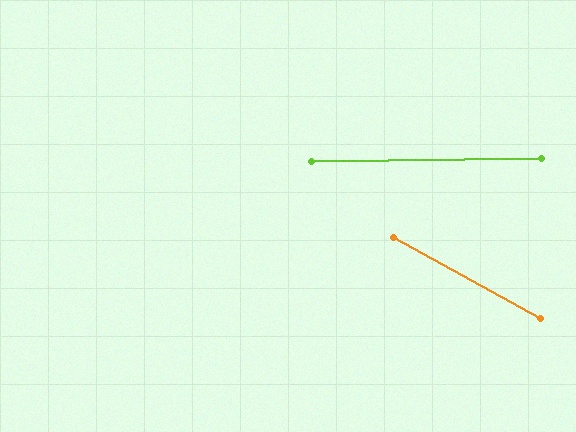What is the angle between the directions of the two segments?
Approximately 30 degrees.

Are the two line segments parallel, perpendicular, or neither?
Neither parallel nor perpendicular — they differ by about 30°.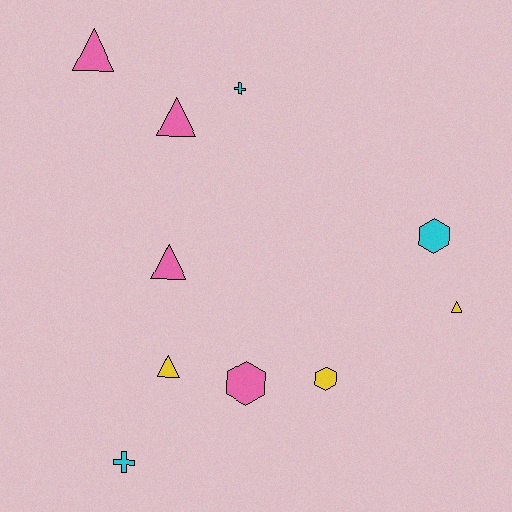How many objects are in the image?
There are 10 objects.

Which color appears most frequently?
Pink, with 4 objects.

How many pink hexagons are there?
There is 1 pink hexagon.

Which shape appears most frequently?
Triangle, with 5 objects.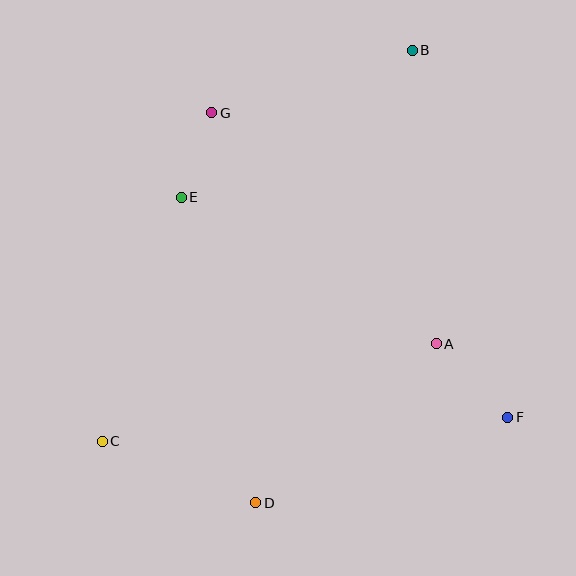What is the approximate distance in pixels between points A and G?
The distance between A and G is approximately 322 pixels.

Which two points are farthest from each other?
Points B and C are farthest from each other.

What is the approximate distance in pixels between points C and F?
The distance between C and F is approximately 406 pixels.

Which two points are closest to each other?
Points E and G are closest to each other.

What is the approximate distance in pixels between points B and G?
The distance between B and G is approximately 210 pixels.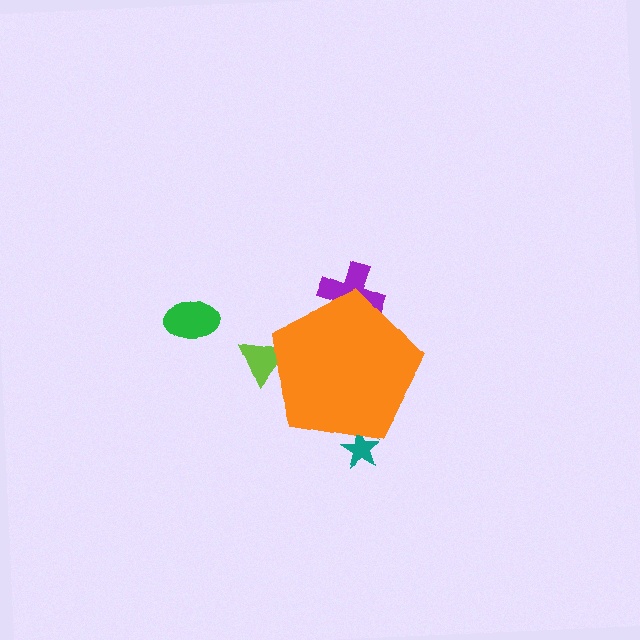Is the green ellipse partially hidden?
No, the green ellipse is fully visible.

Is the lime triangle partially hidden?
Yes, the lime triangle is partially hidden behind the orange pentagon.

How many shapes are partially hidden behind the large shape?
3 shapes are partially hidden.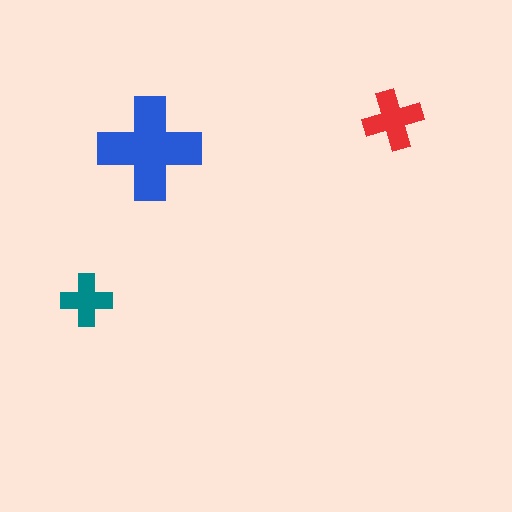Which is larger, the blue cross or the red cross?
The blue one.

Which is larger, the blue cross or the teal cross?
The blue one.